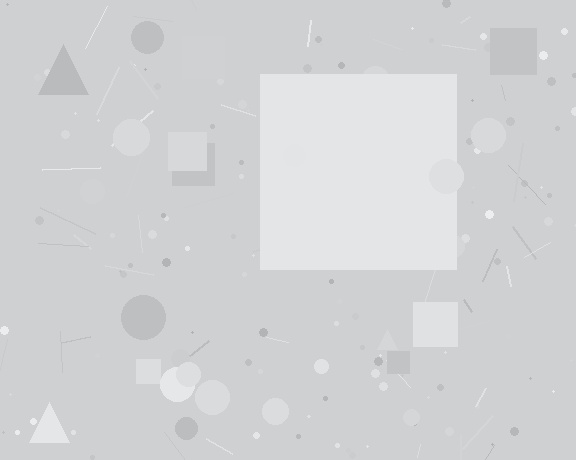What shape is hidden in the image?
A square is hidden in the image.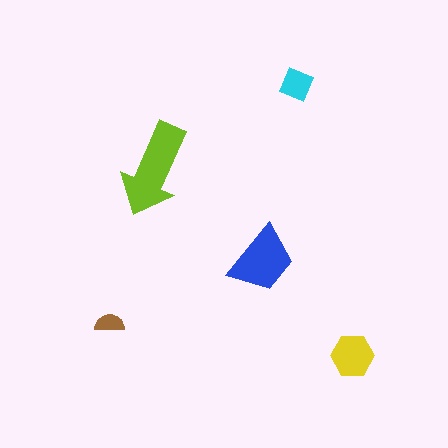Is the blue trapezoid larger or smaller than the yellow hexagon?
Larger.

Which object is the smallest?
The brown semicircle.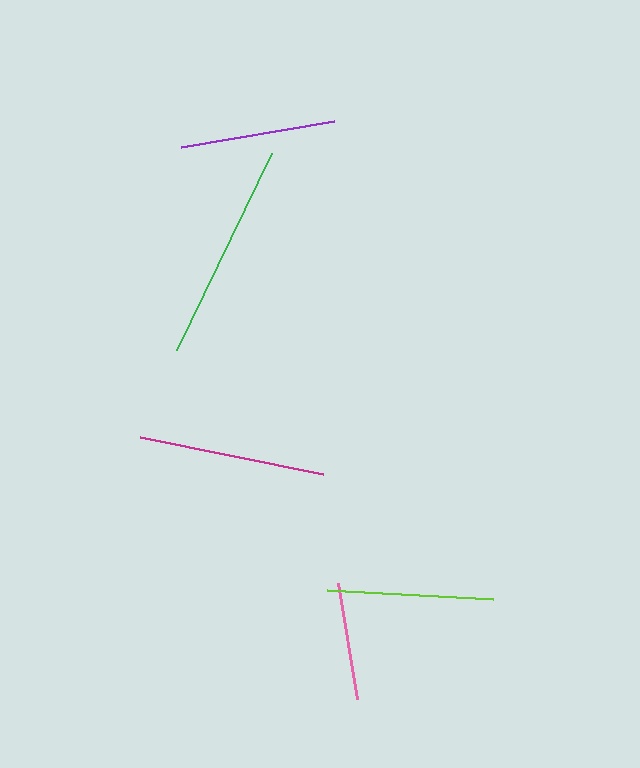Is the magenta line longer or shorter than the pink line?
The magenta line is longer than the pink line.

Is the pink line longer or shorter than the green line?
The green line is longer than the pink line.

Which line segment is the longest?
The green line is the longest at approximately 219 pixels.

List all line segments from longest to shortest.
From longest to shortest: green, magenta, lime, purple, pink.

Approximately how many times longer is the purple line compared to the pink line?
The purple line is approximately 1.3 times the length of the pink line.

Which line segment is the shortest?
The pink line is the shortest at approximately 118 pixels.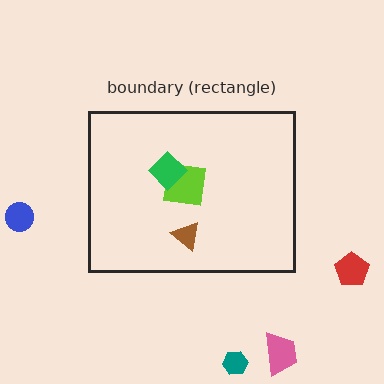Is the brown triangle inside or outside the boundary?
Inside.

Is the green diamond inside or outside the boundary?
Inside.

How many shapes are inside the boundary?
3 inside, 4 outside.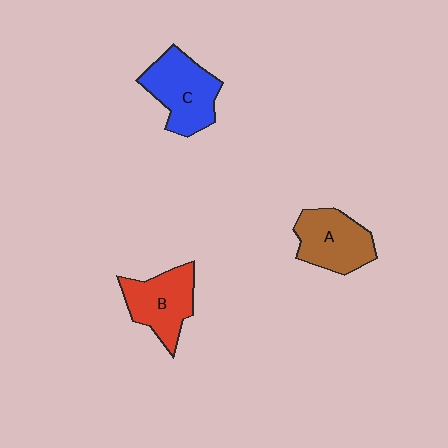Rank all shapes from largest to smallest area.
From largest to smallest: C (blue), A (brown), B (red).